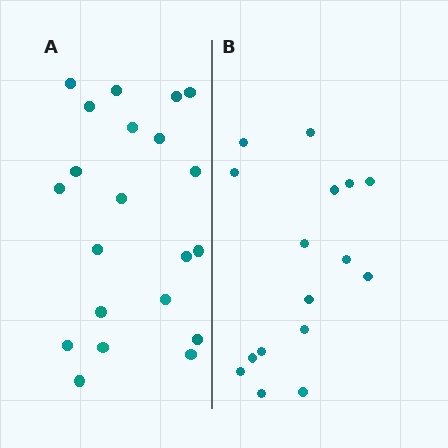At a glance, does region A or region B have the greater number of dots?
Region A (the left region) has more dots.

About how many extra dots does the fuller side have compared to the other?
Region A has about 5 more dots than region B.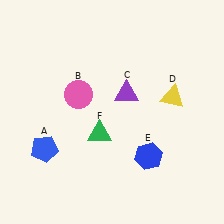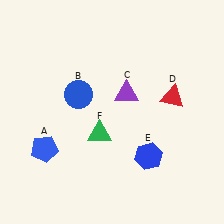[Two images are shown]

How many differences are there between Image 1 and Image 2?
There are 2 differences between the two images.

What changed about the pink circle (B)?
In Image 1, B is pink. In Image 2, it changed to blue.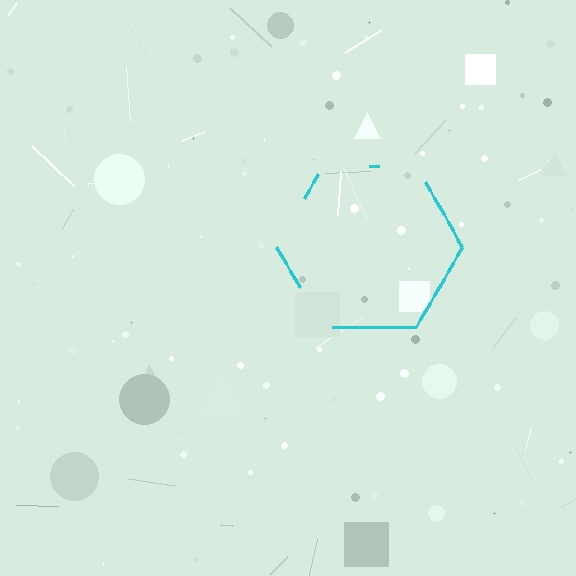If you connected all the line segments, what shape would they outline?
They would outline a hexagon.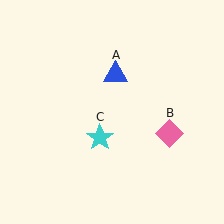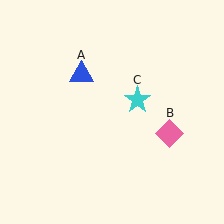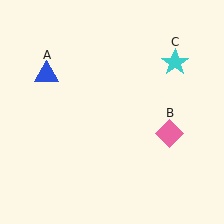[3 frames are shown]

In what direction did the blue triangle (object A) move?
The blue triangle (object A) moved left.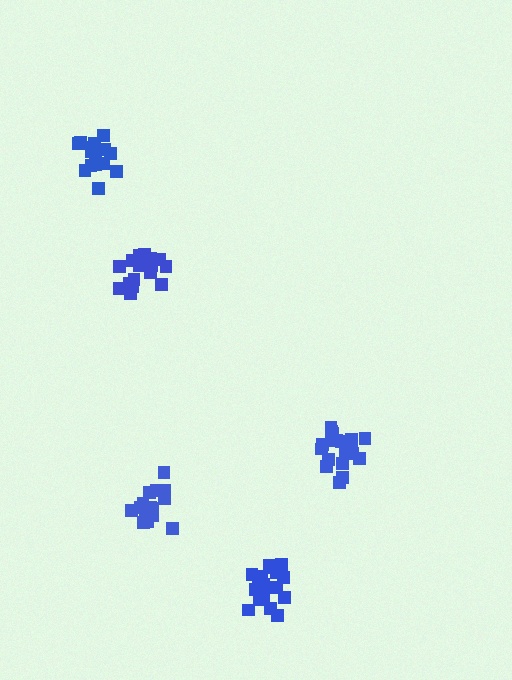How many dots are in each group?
Group 1: 16 dots, Group 2: 19 dots, Group 3: 18 dots, Group 4: 19 dots, Group 5: 16 dots (88 total).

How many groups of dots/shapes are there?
There are 5 groups.